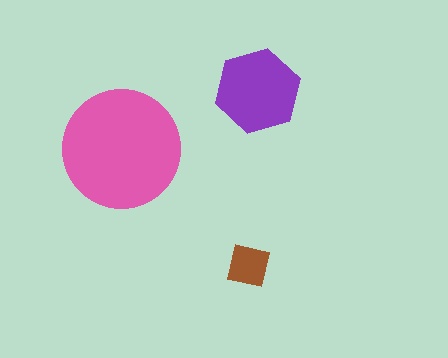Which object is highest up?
The purple hexagon is topmost.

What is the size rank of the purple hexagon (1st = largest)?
2nd.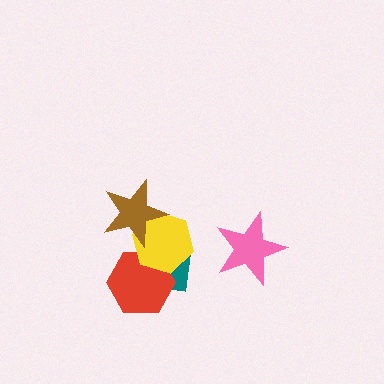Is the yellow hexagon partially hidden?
Yes, it is partially covered by another shape.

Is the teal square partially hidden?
Yes, it is partially covered by another shape.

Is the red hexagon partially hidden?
Yes, it is partially covered by another shape.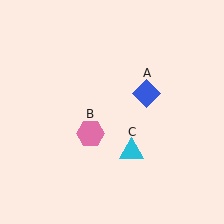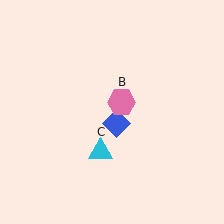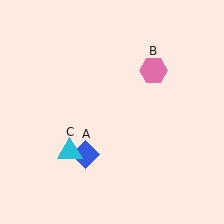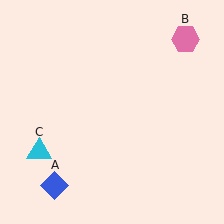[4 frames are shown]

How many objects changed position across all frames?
3 objects changed position: blue diamond (object A), pink hexagon (object B), cyan triangle (object C).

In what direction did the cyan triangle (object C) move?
The cyan triangle (object C) moved left.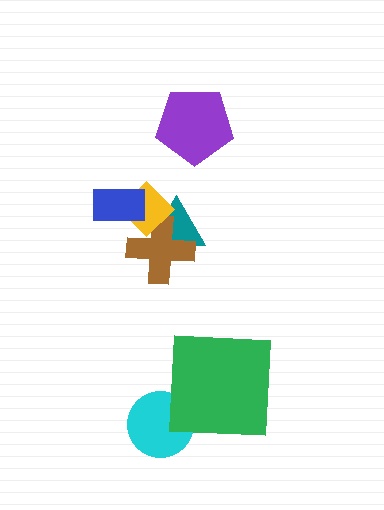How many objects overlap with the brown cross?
2 objects overlap with the brown cross.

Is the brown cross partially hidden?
Yes, it is partially covered by another shape.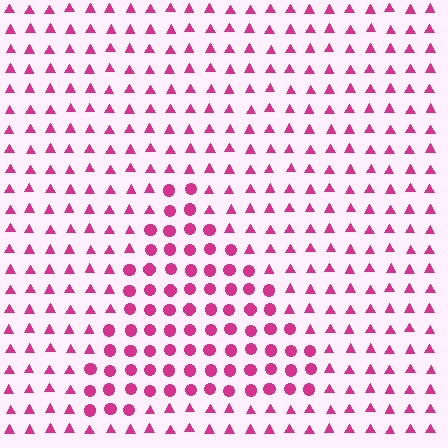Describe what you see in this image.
The image is filled with small magenta elements arranged in a uniform grid. A triangle-shaped region contains circles, while the surrounding area contains triangles. The boundary is defined purely by the change in element shape.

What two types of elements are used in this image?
The image uses circles inside the triangle region and triangles outside it.